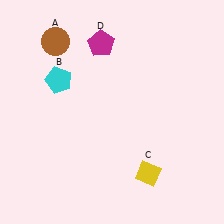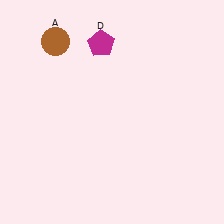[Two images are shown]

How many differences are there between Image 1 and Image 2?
There are 2 differences between the two images.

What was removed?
The yellow diamond (C), the cyan pentagon (B) were removed in Image 2.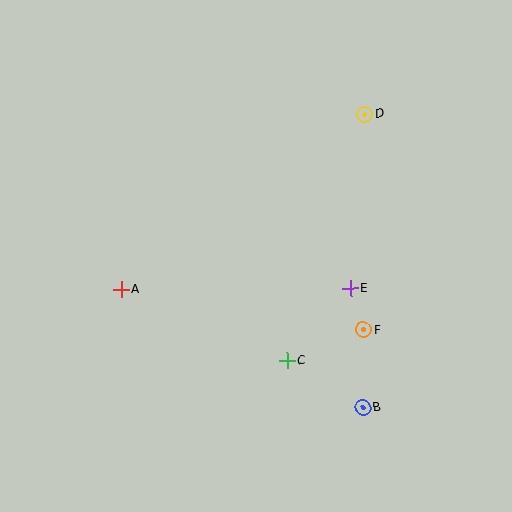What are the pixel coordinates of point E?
Point E is at (350, 289).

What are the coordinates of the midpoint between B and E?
The midpoint between B and E is at (357, 348).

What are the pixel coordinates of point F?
Point F is at (364, 330).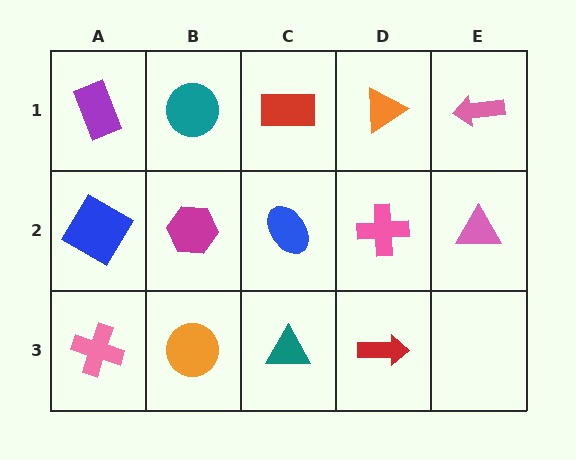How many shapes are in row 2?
5 shapes.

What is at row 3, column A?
A pink cross.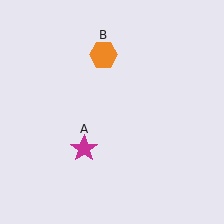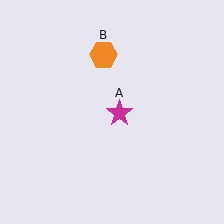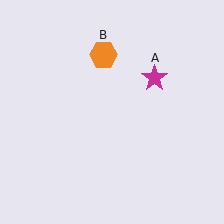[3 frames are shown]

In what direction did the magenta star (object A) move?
The magenta star (object A) moved up and to the right.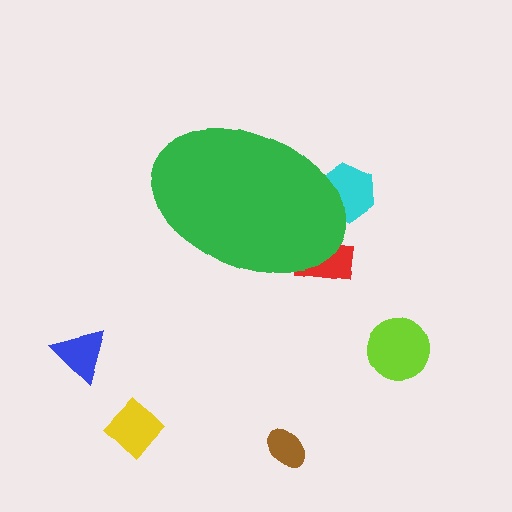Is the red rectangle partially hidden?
Yes, the red rectangle is partially hidden behind the green ellipse.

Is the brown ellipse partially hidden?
No, the brown ellipse is fully visible.